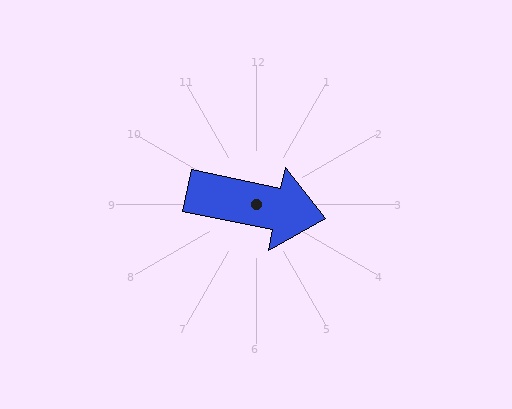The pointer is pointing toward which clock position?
Roughly 3 o'clock.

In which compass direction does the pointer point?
East.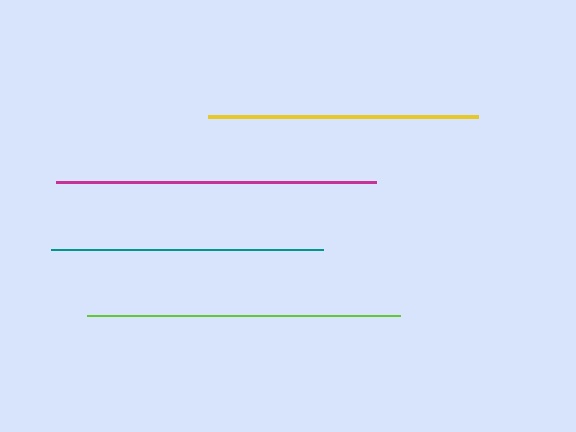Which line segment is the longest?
The magenta line is the longest at approximately 320 pixels.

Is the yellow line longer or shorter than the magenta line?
The magenta line is longer than the yellow line.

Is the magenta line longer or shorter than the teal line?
The magenta line is longer than the teal line.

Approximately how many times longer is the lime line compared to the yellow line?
The lime line is approximately 1.2 times the length of the yellow line.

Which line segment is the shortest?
The yellow line is the shortest at approximately 269 pixels.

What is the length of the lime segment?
The lime segment is approximately 313 pixels long.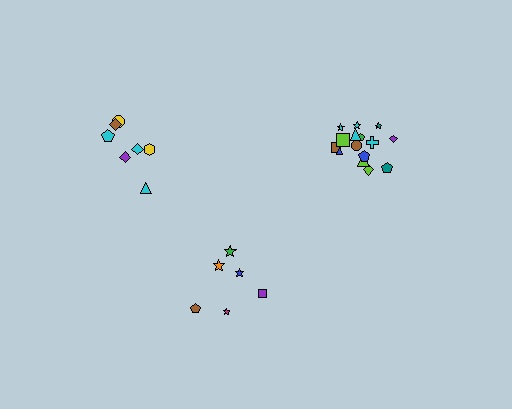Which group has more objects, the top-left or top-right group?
The top-right group.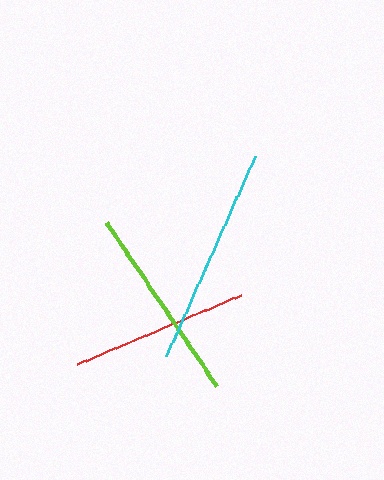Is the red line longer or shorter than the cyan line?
The cyan line is longer than the red line.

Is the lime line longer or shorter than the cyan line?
The cyan line is longer than the lime line.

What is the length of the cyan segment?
The cyan segment is approximately 219 pixels long.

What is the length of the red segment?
The red segment is approximately 178 pixels long.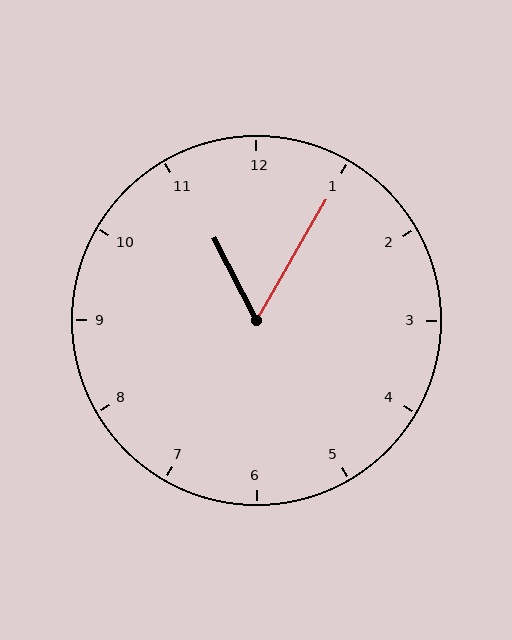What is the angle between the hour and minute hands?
Approximately 58 degrees.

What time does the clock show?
11:05.